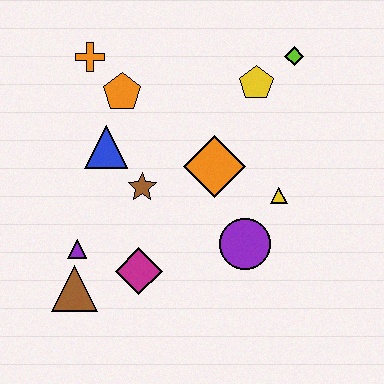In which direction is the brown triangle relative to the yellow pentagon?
The brown triangle is below the yellow pentagon.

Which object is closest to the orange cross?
The orange pentagon is closest to the orange cross.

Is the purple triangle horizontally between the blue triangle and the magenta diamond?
No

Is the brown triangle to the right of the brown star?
No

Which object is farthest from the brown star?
The lime diamond is farthest from the brown star.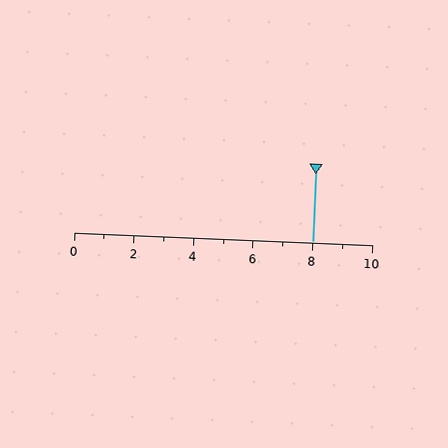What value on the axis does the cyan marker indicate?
The marker indicates approximately 8.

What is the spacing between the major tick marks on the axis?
The major ticks are spaced 2 apart.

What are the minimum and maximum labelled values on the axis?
The axis runs from 0 to 10.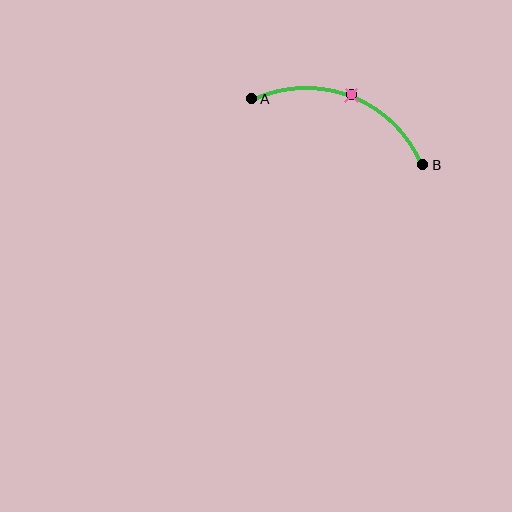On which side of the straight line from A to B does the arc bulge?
The arc bulges above the straight line connecting A and B.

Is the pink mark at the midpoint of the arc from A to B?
Yes. The pink mark lies on the arc at equal arc-length from both A and B — it is the arc midpoint.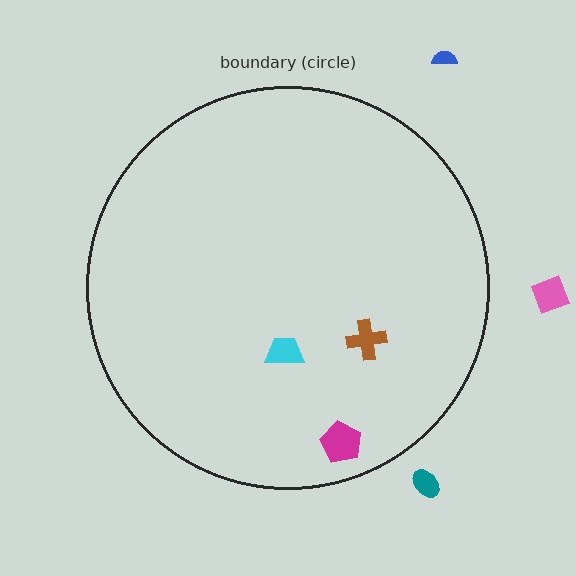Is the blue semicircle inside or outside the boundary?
Outside.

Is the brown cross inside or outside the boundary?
Inside.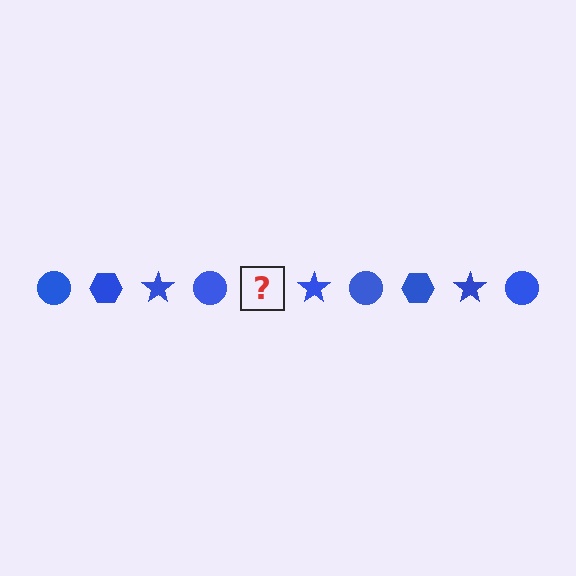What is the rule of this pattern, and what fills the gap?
The rule is that the pattern cycles through circle, hexagon, star shapes in blue. The gap should be filled with a blue hexagon.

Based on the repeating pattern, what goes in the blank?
The blank should be a blue hexagon.